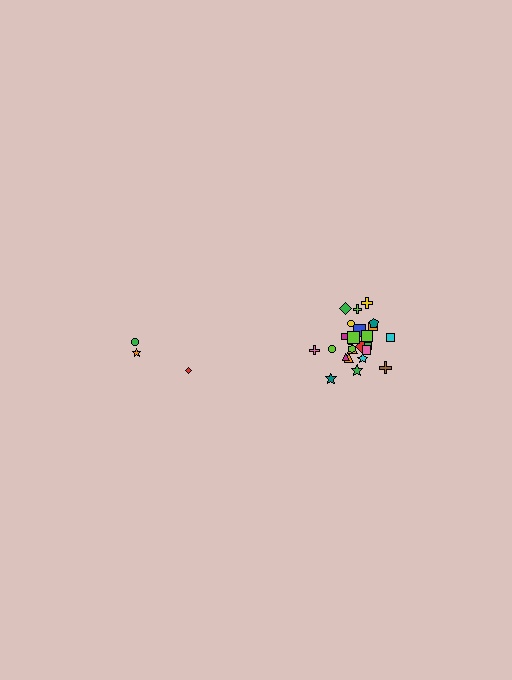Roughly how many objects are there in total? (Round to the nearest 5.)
Roughly 30 objects in total.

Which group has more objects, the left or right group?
The right group.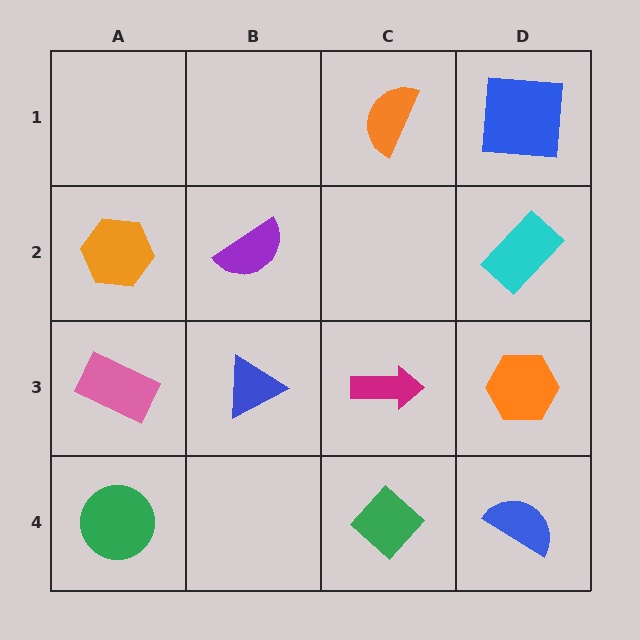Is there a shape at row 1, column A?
No, that cell is empty.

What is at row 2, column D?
A cyan rectangle.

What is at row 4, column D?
A blue semicircle.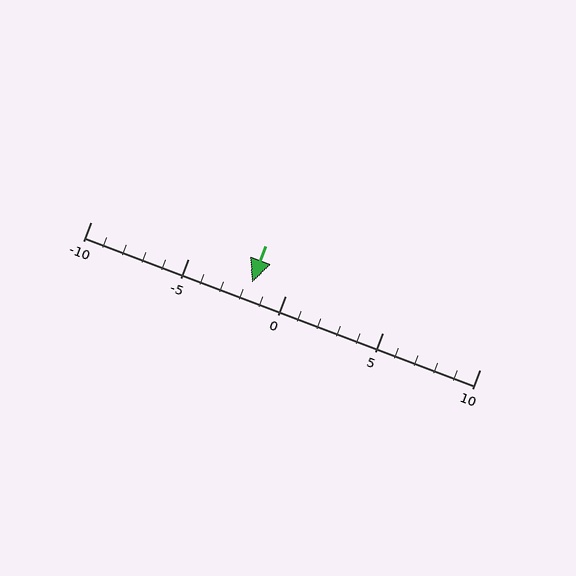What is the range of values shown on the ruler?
The ruler shows values from -10 to 10.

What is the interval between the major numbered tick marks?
The major tick marks are spaced 5 units apart.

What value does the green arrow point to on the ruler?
The green arrow points to approximately -2.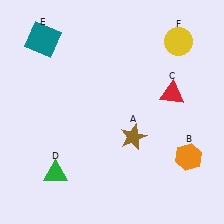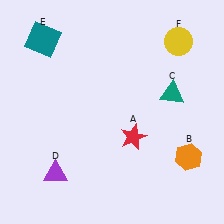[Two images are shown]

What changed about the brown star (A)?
In Image 1, A is brown. In Image 2, it changed to red.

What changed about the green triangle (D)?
In Image 1, D is green. In Image 2, it changed to purple.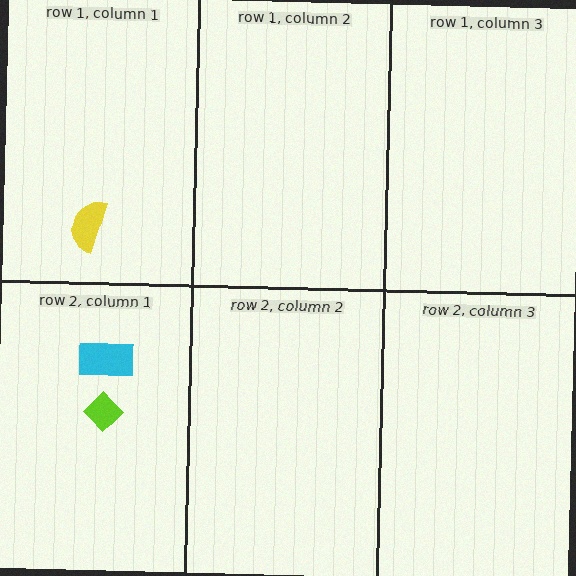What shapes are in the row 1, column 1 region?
The yellow semicircle.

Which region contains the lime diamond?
The row 2, column 1 region.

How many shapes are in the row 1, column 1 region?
1.